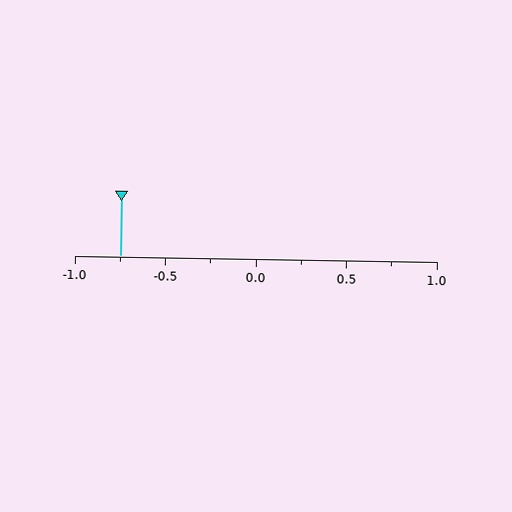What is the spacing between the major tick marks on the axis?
The major ticks are spaced 0.5 apart.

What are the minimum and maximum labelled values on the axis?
The axis runs from -1.0 to 1.0.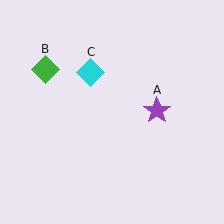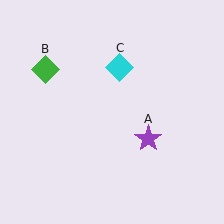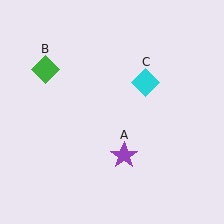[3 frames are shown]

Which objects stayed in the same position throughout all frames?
Green diamond (object B) remained stationary.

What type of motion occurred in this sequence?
The purple star (object A), cyan diamond (object C) rotated clockwise around the center of the scene.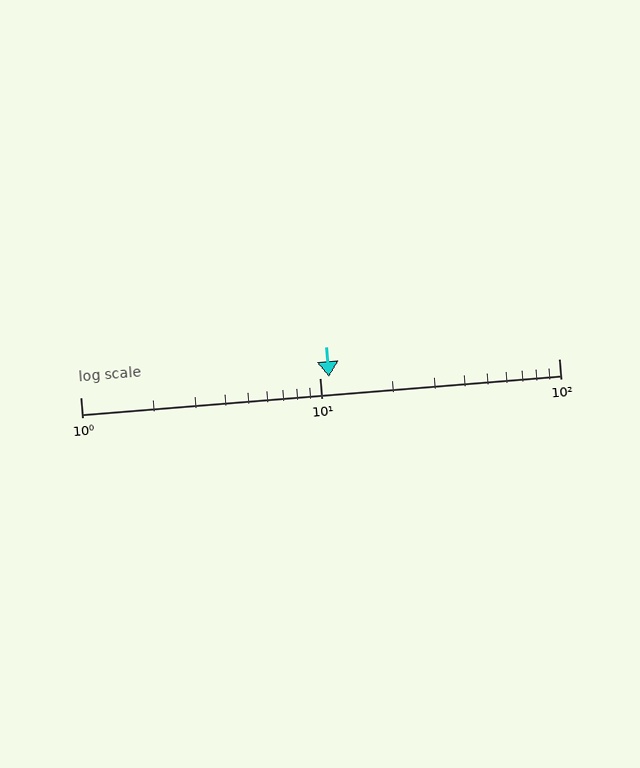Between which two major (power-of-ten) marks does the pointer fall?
The pointer is between 10 and 100.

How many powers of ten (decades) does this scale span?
The scale spans 2 decades, from 1 to 100.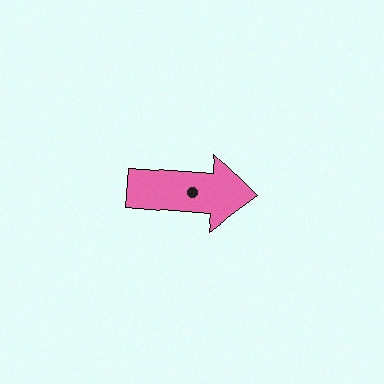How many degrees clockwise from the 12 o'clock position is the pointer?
Approximately 94 degrees.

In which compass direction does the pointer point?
East.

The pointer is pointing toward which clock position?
Roughly 3 o'clock.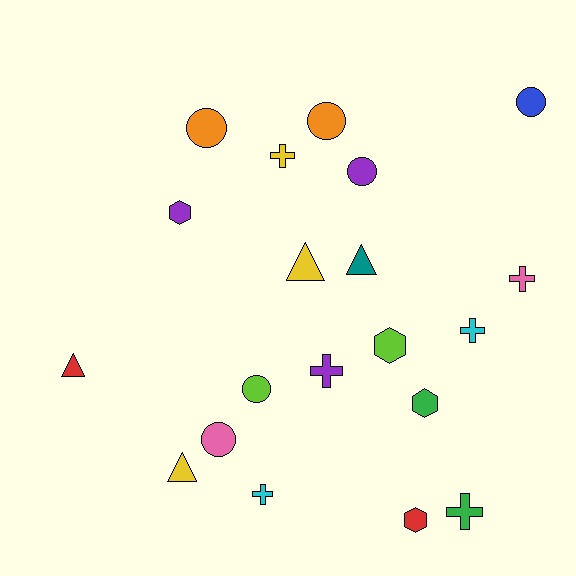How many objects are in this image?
There are 20 objects.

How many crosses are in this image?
There are 6 crosses.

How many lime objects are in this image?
There are 2 lime objects.